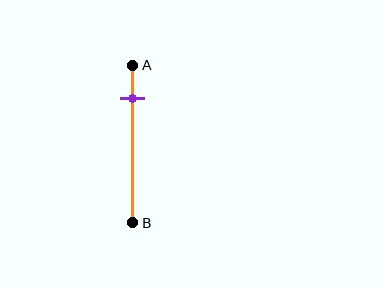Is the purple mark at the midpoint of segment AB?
No, the mark is at about 20% from A, not at the 50% midpoint.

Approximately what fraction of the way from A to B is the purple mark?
The purple mark is approximately 20% of the way from A to B.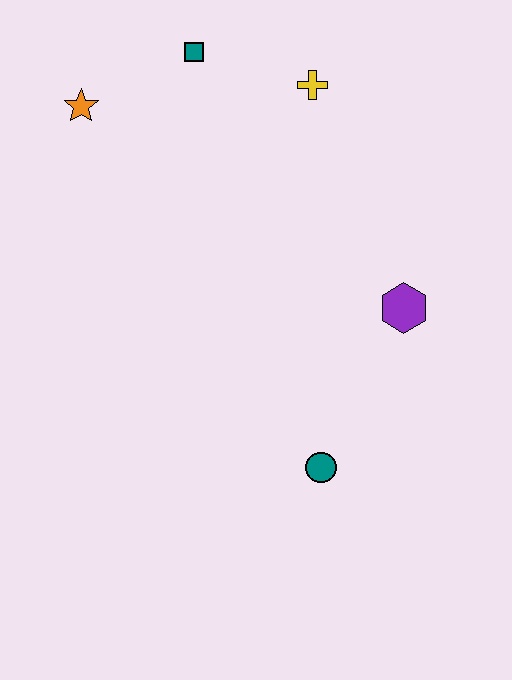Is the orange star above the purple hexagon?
Yes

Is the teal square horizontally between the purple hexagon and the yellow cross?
No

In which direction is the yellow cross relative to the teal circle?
The yellow cross is above the teal circle.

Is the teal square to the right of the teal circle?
No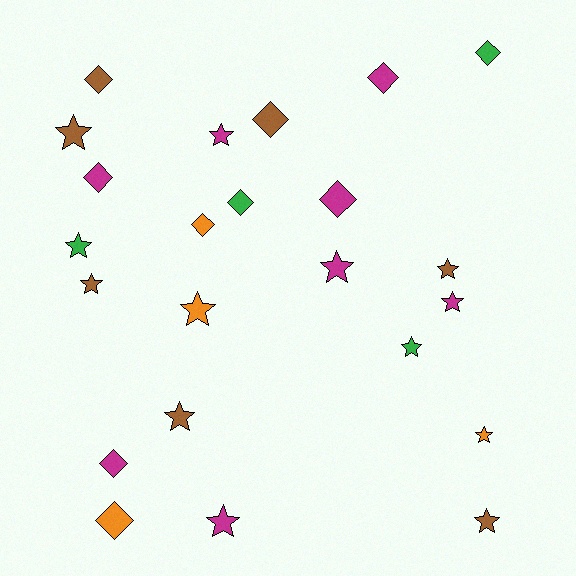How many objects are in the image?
There are 23 objects.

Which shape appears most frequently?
Star, with 13 objects.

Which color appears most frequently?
Magenta, with 8 objects.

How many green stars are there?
There are 2 green stars.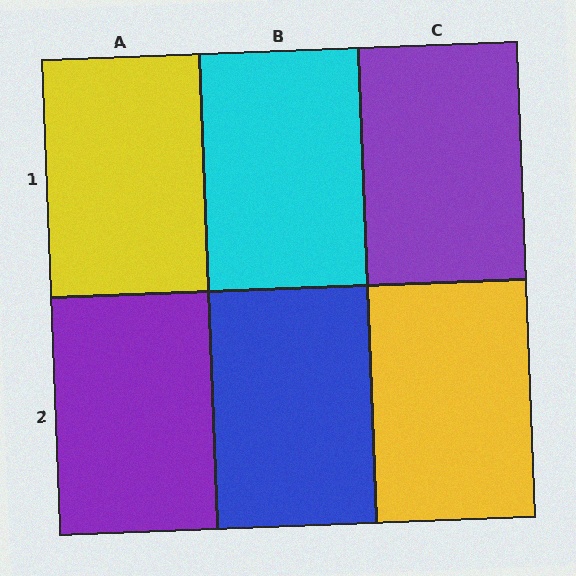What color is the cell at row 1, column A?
Yellow.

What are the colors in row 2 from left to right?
Purple, blue, yellow.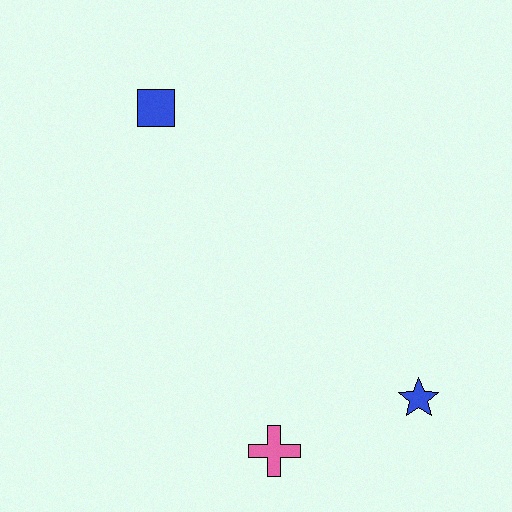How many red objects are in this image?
There are no red objects.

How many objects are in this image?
There are 3 objects.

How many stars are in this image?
There is 1 star.